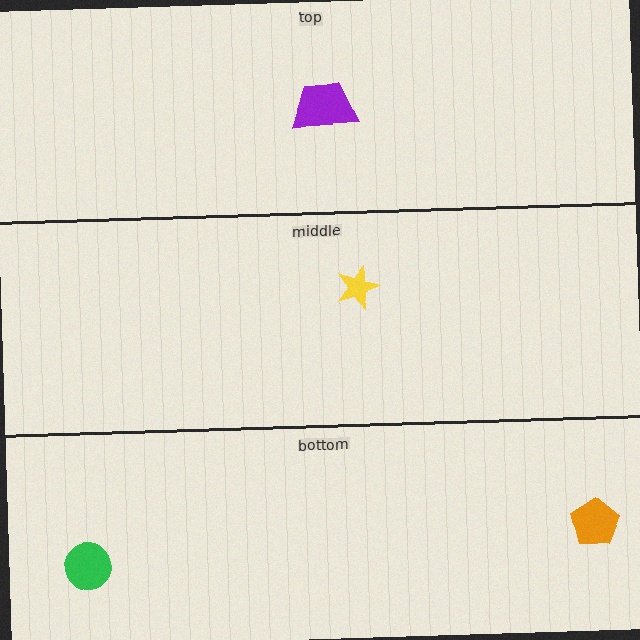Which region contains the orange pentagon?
The bottom region.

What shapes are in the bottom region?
The green circle, the orange pentagon.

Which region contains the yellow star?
The middle region.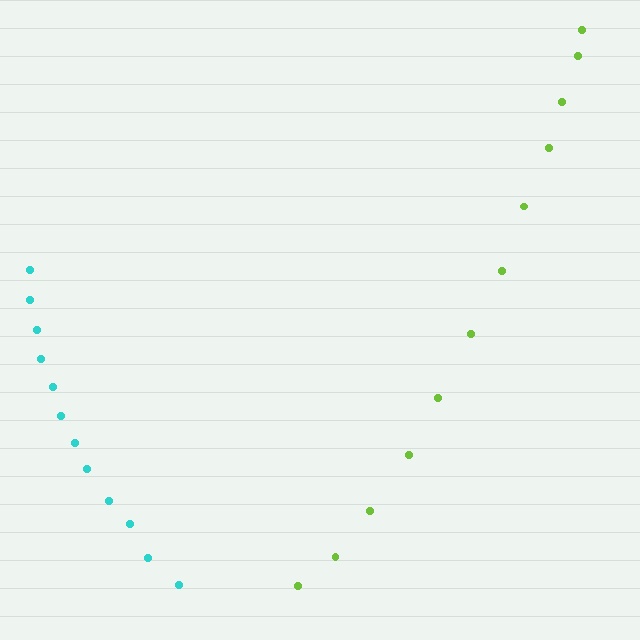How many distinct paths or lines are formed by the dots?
There are 2 distinct paths.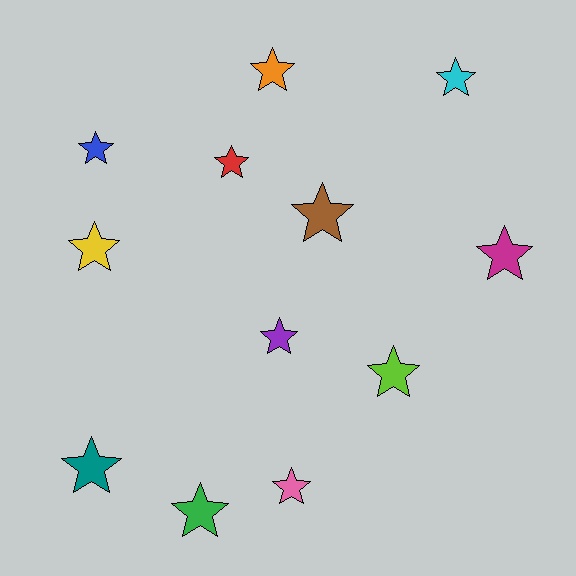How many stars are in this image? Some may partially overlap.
There are 12 stars.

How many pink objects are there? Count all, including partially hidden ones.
There is 1 pink object.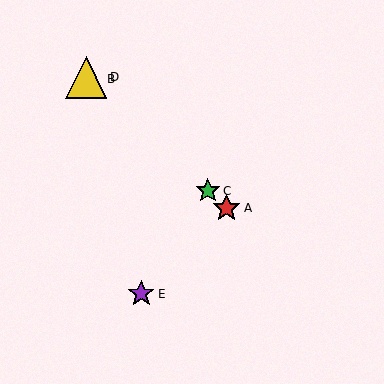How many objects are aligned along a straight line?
4 objects (A, B, C, D) are aligned along a straight line.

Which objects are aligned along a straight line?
Objects A, B, C, D are aligned along a straight line.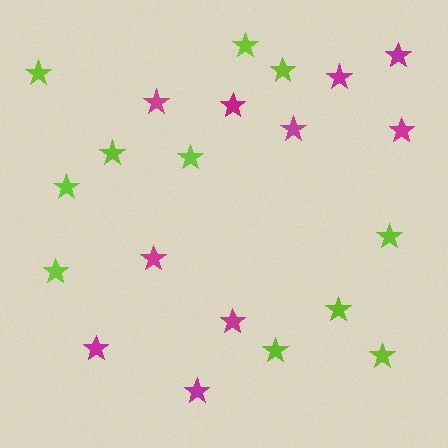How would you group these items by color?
There are 2 groups: one group of lime stars (11) and one group of magenta stars (10).